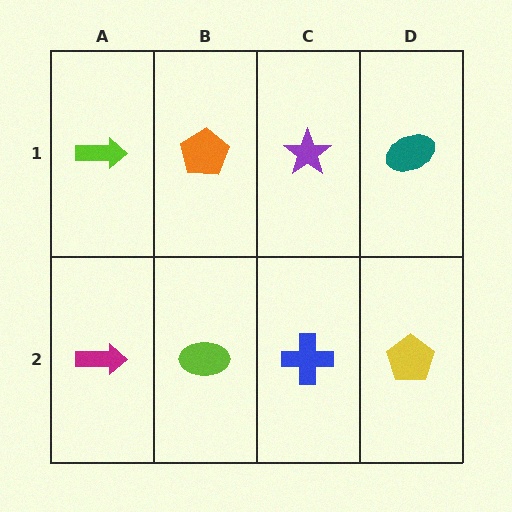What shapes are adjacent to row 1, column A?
A magenta arrow (row 2, column A), an orange pentagon (row 1, column B).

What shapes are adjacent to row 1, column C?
A blue cross (row 2, column C), an orange pentagon (row 1, column B), a teal ellipse (row 1, column D).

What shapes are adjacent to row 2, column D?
A teal ellipse (row 1, column D), a blue cross (row 2, column C).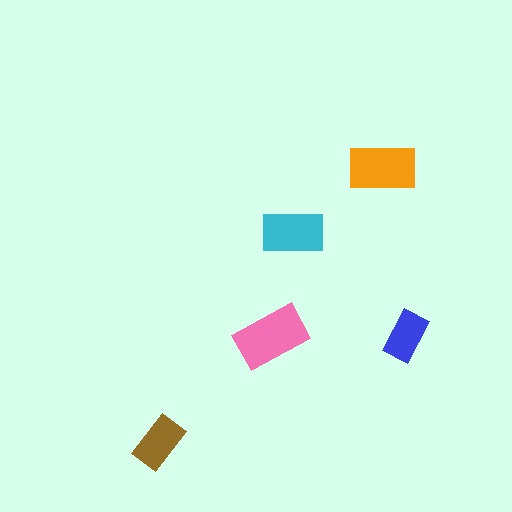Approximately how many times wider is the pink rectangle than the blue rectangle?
About 1.5 times wider.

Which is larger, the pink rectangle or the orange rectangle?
The pink one.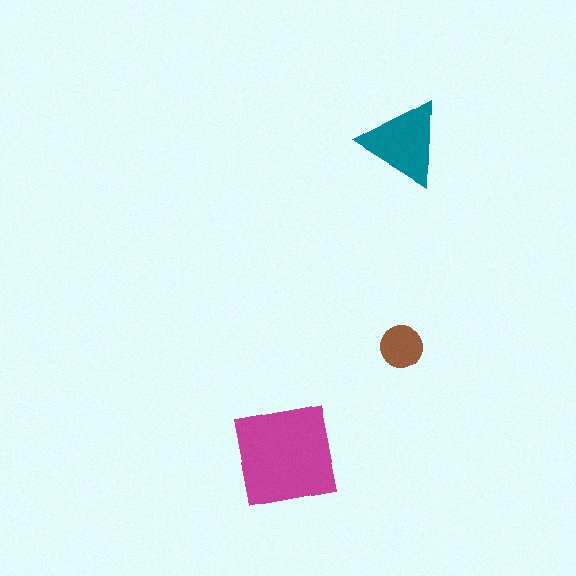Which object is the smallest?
The brown circle.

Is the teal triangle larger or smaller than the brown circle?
Larger.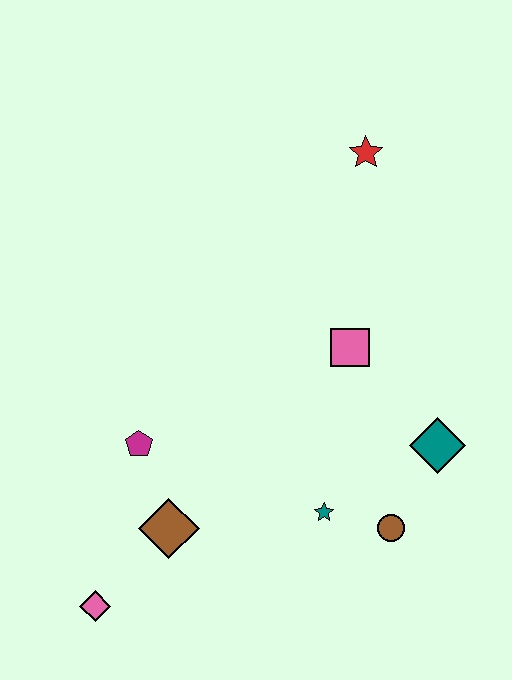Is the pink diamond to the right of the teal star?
No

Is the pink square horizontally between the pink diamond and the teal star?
No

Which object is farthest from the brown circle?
The red star is farthest from the brown circle.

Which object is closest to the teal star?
The brown circle is closest to the teal star.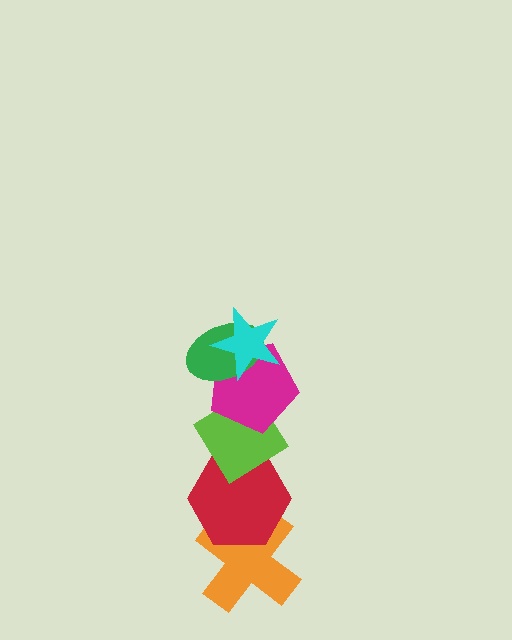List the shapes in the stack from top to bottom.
From top to bottom: the cyan star, the green ellipse, the magenta pentagon, the lime diamond, the red hexagon, the orange cross.